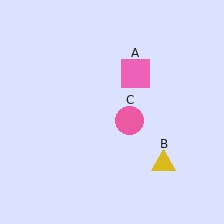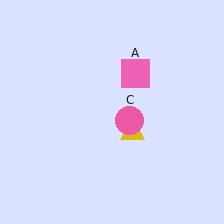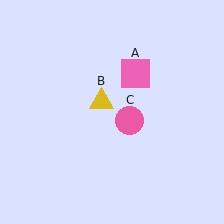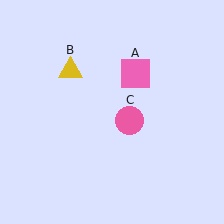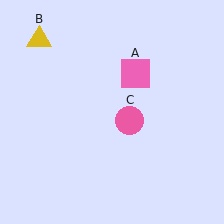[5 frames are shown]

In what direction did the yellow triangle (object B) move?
The yellow triangle (object B) moved up and to the left.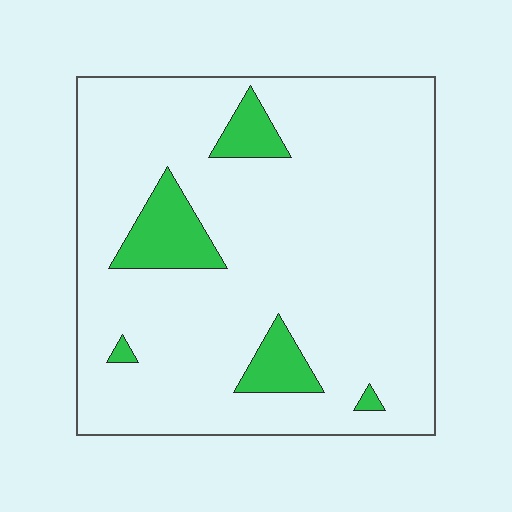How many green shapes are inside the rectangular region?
5.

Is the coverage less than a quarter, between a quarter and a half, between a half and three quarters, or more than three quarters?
Less than a quarter.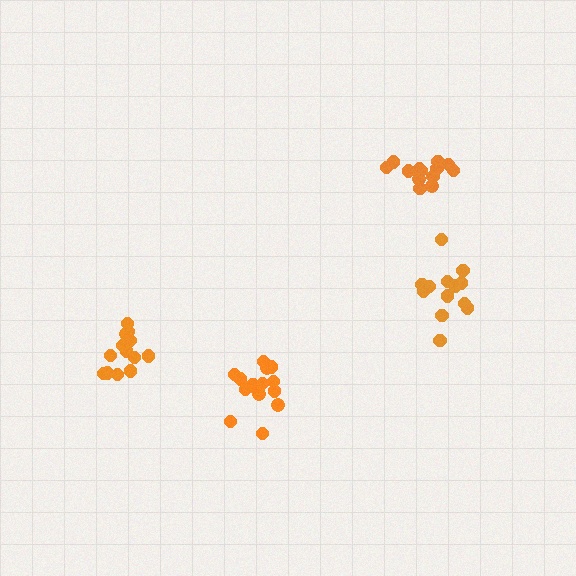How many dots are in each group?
Group 1: 13 dots, Group 2: 13 dots, Group 3: 16 dots, Group 4: 13 dots (55 total).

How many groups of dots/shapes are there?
There are 4 groups.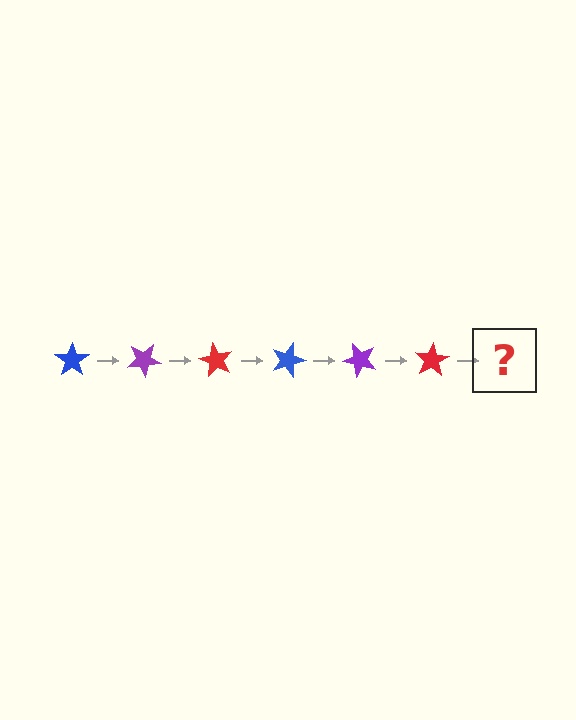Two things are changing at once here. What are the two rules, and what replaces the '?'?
The two rules are that it rotates 30 degrees each step and the color cycles through blue, purple, and red. The '?' should be a blue star, rotated 180 degrees from the start.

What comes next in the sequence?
The next element should be a blue star, rotated 180 degrees from the start.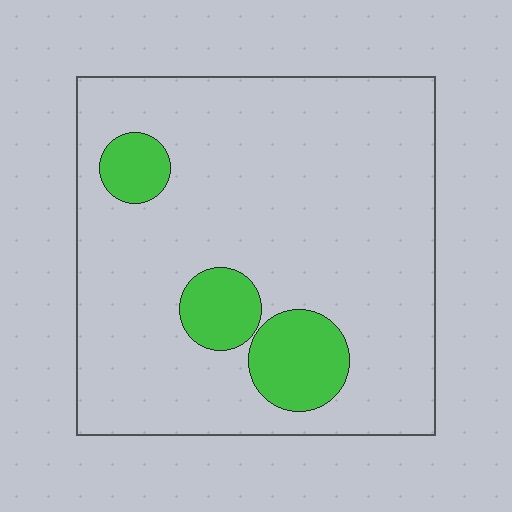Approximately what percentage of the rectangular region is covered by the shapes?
Approximately 15%.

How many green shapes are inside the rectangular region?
3.